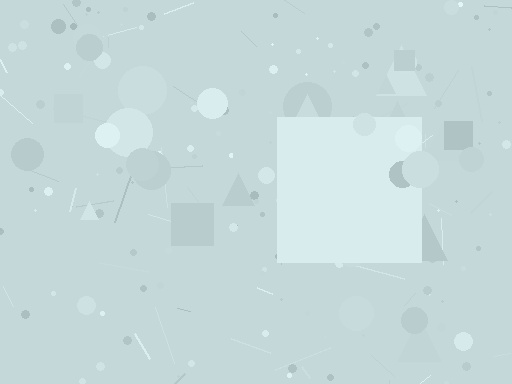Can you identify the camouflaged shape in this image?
The camouflaged shape is a square.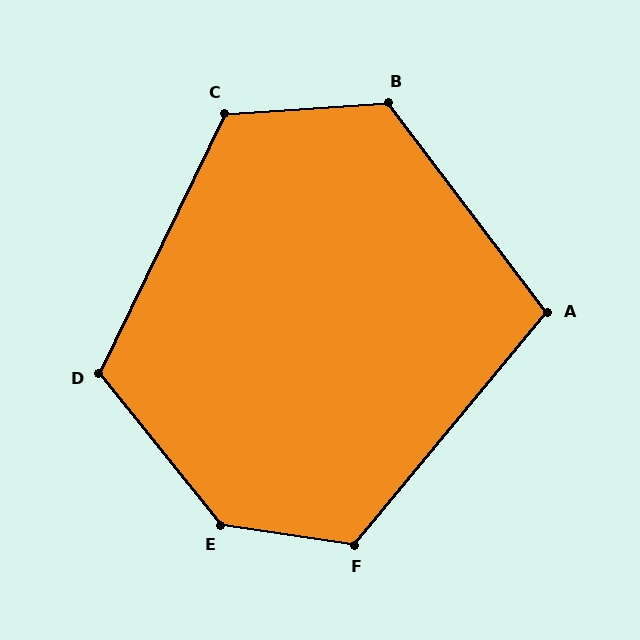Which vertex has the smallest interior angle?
A, at approximately 103 degrees.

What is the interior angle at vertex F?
Approximately 121 degrees (obtuse).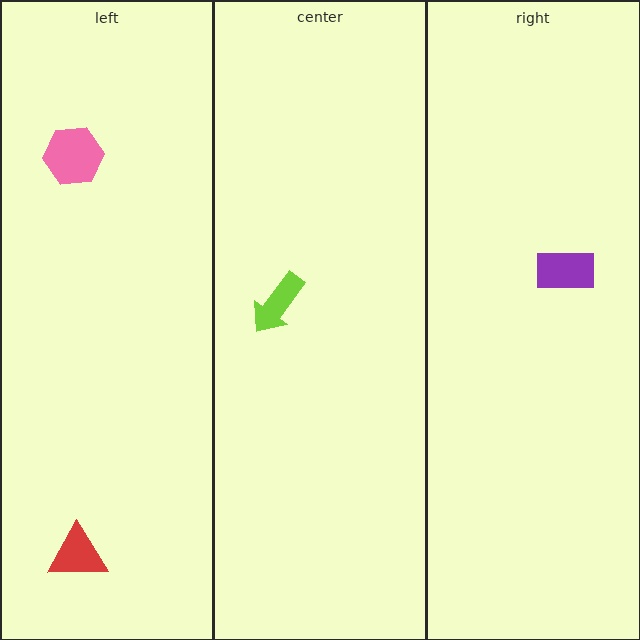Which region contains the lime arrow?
The center region.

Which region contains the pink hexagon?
The left region.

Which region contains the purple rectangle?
The right region.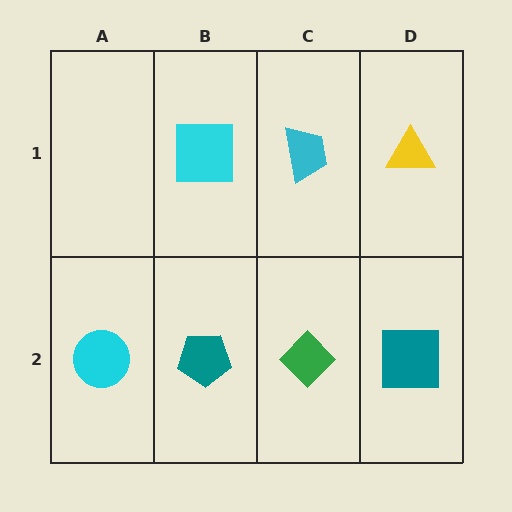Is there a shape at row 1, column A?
No, that cell is empty.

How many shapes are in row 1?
3 shapes.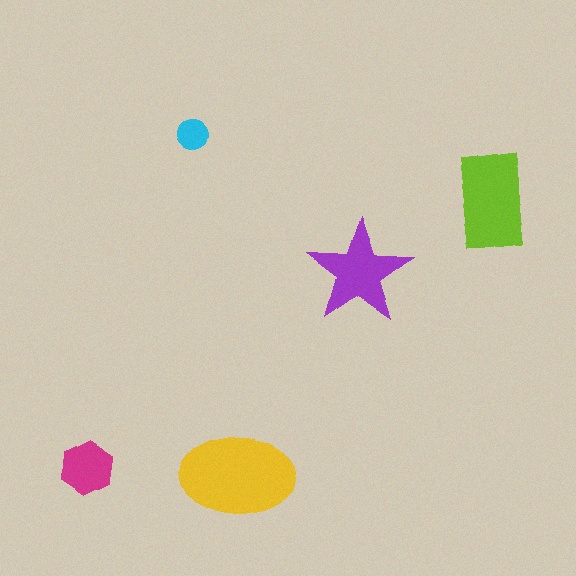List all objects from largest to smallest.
The yellow ellipse, the lime rectangle, the purple star, the magenta hexagon, the cyan circle.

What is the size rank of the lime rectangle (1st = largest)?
2nd.